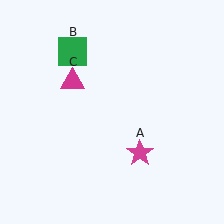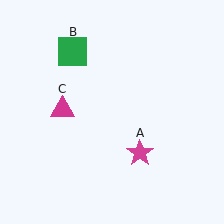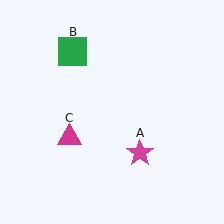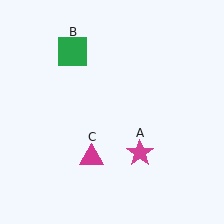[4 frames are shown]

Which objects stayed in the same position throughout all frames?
Magenta star (object A) and green square (object B) remained stationary.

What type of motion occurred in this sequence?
The magenta triangle (object C) rotated counterclockwise around the center of the scene.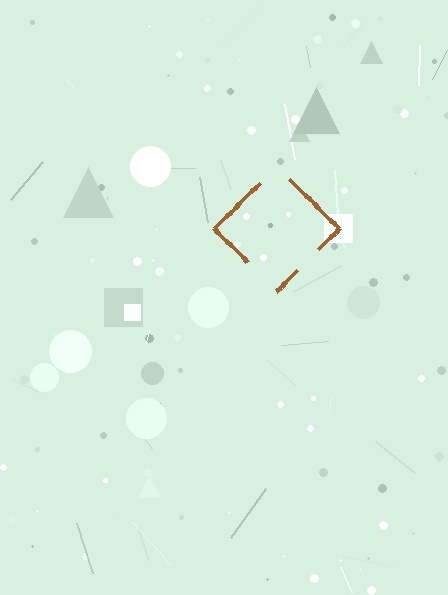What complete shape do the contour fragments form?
The contour fragments form a diamond.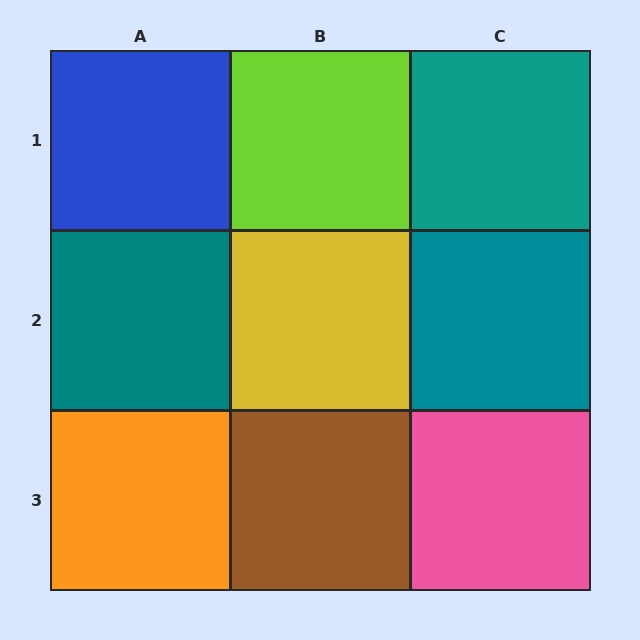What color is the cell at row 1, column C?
Teal.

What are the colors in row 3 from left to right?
Orange, brown, pink.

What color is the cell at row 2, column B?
Yellow.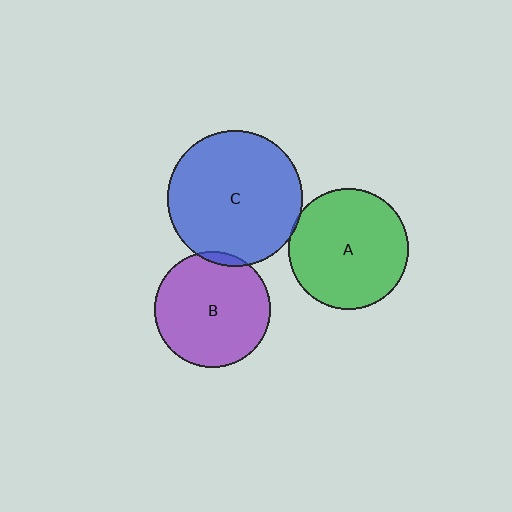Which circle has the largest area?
Circle C (blue).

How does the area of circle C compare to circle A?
Approximately 1.3 times.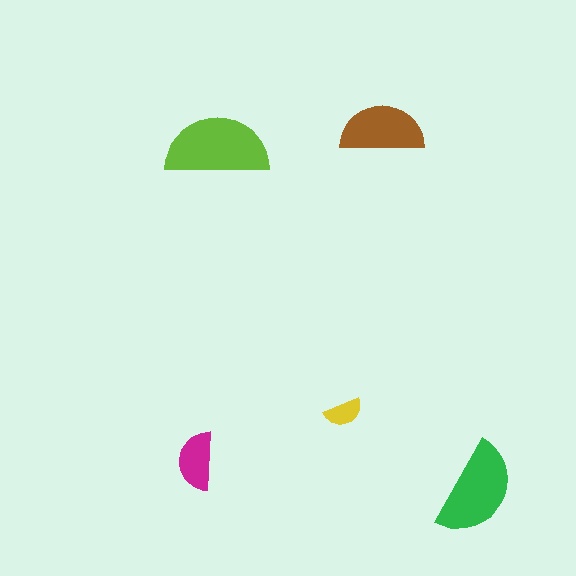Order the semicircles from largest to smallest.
the lime one, the green one, the brown one, the magenta one, the yellow one.